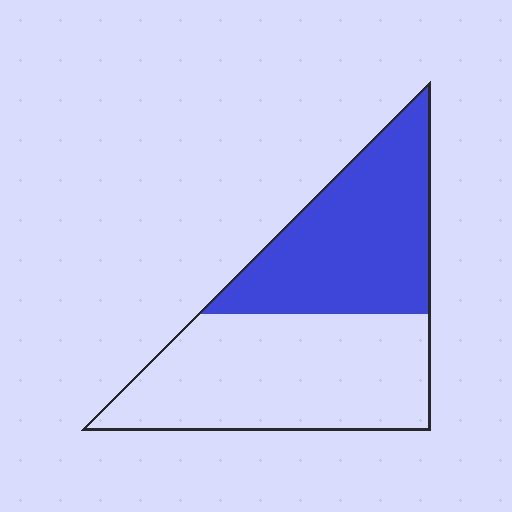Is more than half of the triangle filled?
No.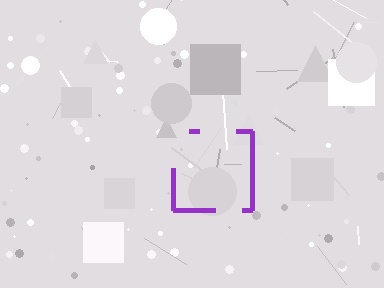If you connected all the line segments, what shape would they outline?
They would outline a square.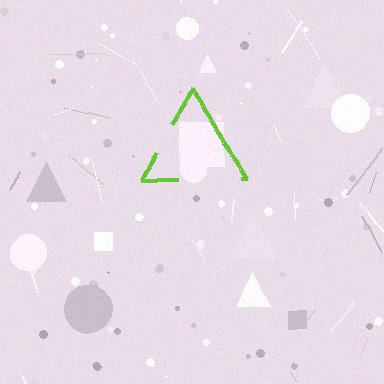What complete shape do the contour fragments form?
The contour fragments form a triangle.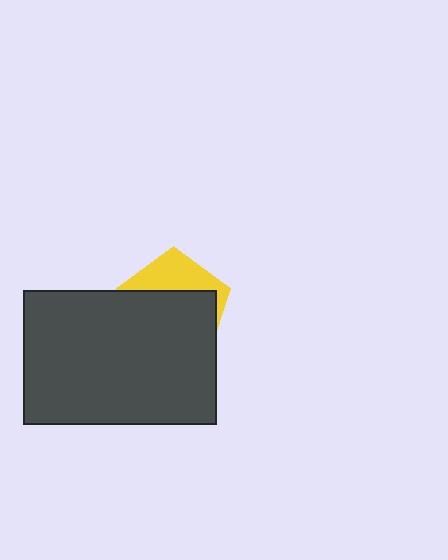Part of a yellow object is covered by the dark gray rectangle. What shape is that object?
It is a pentagon.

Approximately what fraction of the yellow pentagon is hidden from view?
Roughly 68% of the yellow pentagon is hidden behind the dark gray rectangle.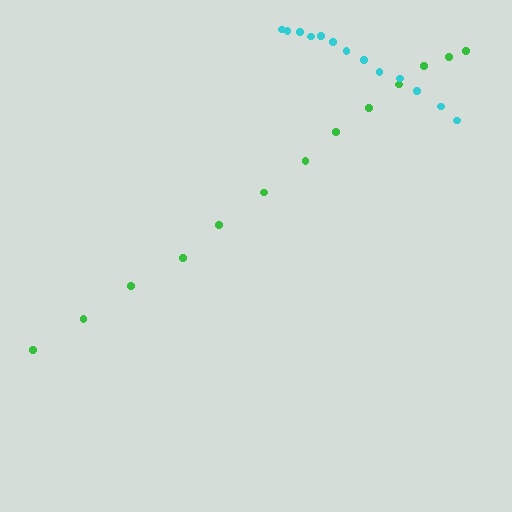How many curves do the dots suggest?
There are 2 distinct paths.